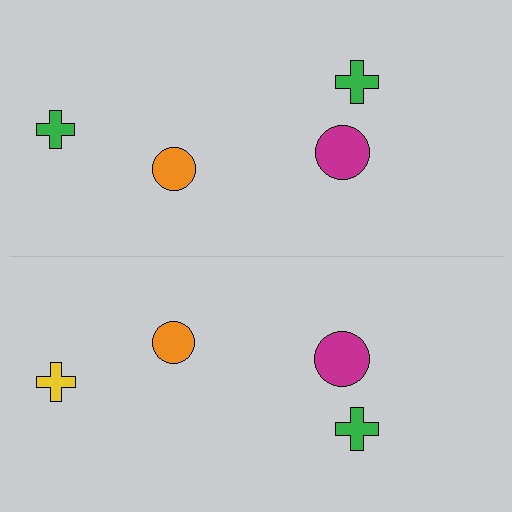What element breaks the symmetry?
The yellow cross on the bottom side breaks the symmetry — its mirror counterpart is green.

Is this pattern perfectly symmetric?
No, the pattern is not perfectly symmetric. The yellow cross on the bottom side breaks the symmetry — its mirror counterpart is green.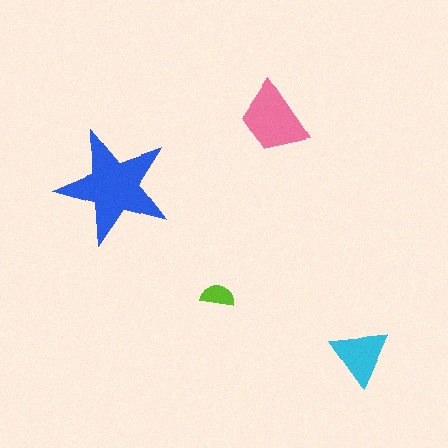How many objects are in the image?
There are 4 objects in the image.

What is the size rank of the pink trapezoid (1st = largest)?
2nd.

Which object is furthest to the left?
The blue star is leftmost.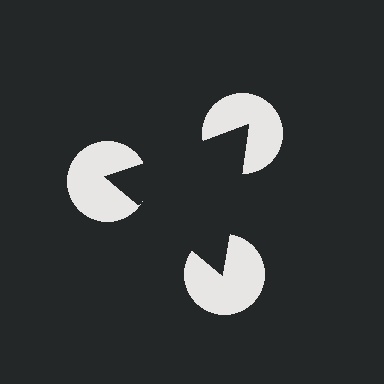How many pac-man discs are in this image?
There are 3 — one at each vertex of the illusory triangle.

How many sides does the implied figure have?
3 sides.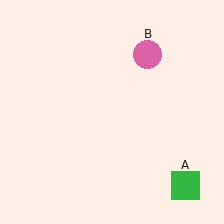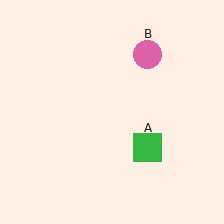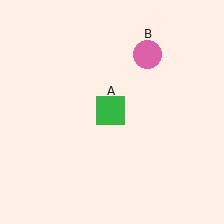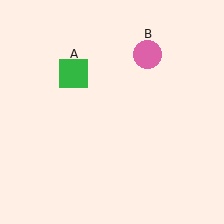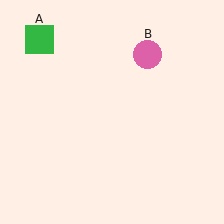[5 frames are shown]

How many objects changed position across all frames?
1 object changed position: green square (object A).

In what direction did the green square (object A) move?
The green square (object A) moved up and to the left.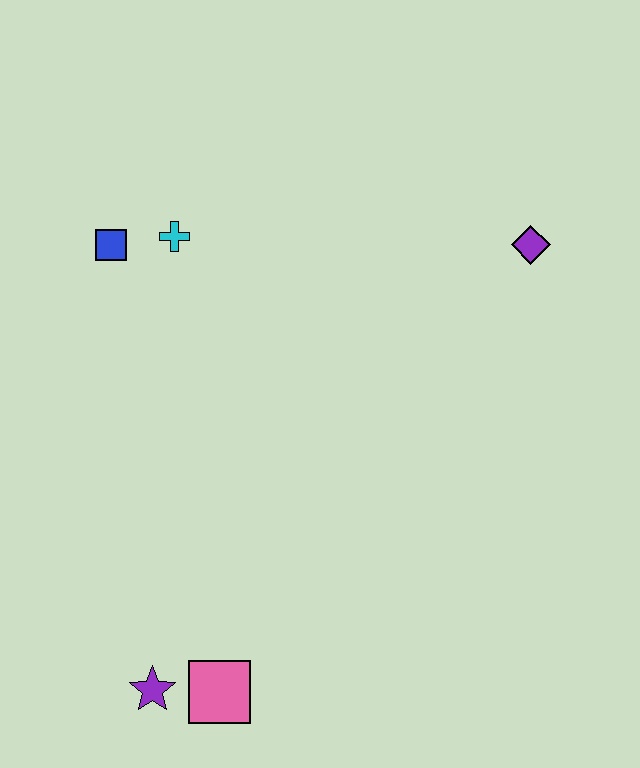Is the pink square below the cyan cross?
Yes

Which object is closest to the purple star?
The pink square is closest to the purple star.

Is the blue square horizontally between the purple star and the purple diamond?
No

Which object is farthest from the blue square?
The pink square is farthest from the blue square.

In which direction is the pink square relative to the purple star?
The pink square is to the right of the purple star.